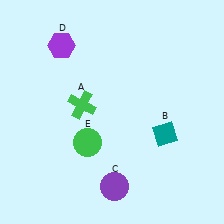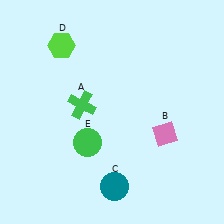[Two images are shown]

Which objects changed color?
B changed from teal to pink. C changed from purple to teal. D changed from purple to lime.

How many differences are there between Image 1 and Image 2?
There are 3 differences between the two images.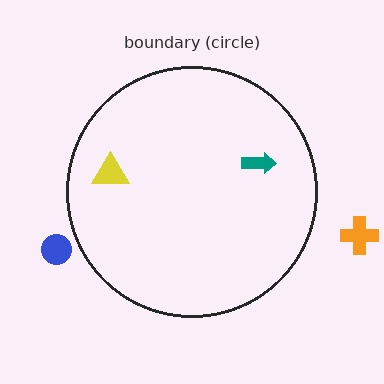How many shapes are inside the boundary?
2 inside, 2 outside.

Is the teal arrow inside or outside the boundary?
Inside.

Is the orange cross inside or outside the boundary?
Outside.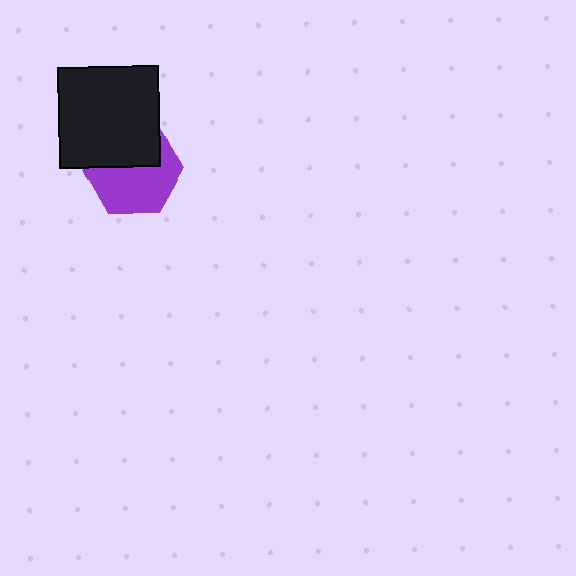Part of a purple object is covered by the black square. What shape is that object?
It is a hexagon.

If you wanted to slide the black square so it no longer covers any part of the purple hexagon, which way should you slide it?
Slide it up — that is the most direct way to separate the two shapes.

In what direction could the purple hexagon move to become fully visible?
The purple hexagon could move down. That would shift it out from behind the black square entirely.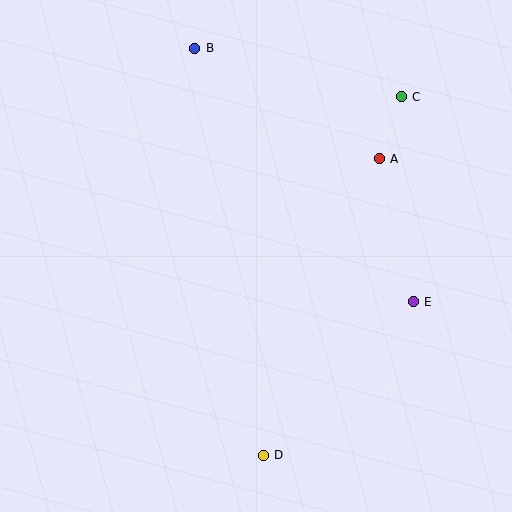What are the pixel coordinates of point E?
Point E is at (413, 302).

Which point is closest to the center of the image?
Point A at (379, 159) is closest to the center.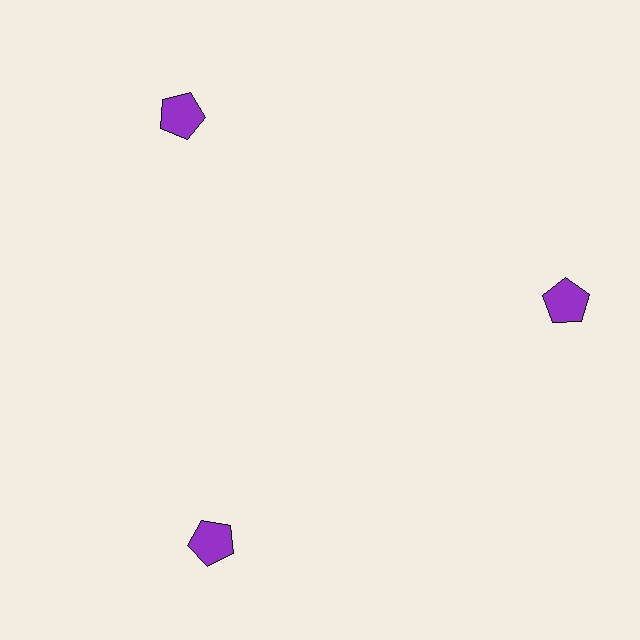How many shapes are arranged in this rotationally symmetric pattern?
There are 3 shapes, arranged in 3 groups of 1.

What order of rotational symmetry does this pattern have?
This pattern has 3-fold rotational symmetry.